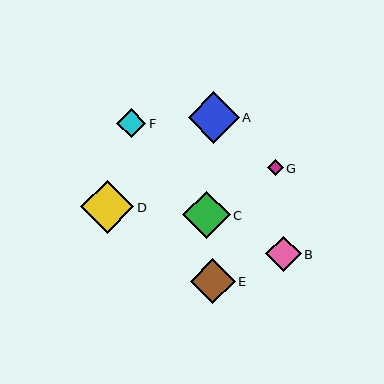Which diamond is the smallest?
Diamond G is the smallest with a size of approximately 16 pixels.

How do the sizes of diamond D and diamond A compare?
Diamond D and diamond A are approximately the same size.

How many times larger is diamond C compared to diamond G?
Diamond C is approximately 3.0 times the size of diamond G.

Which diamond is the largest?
Diamond D is the largest with a size of approximately 53 pixels.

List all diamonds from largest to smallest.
From largest to smallest: D, A, C, E, B, F, G.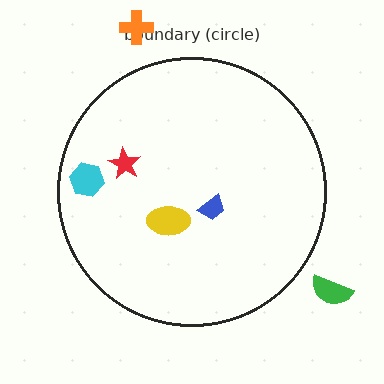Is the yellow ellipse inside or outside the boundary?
Inside.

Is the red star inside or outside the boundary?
Inside.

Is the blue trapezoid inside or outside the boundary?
Inside.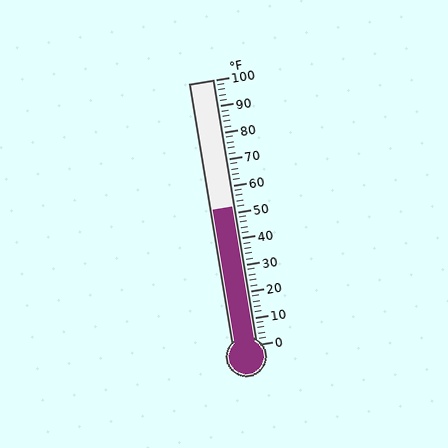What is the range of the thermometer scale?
The thermometer scale ranges from 0°F to 100°F.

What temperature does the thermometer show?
The thermometer shows approximately 52°F.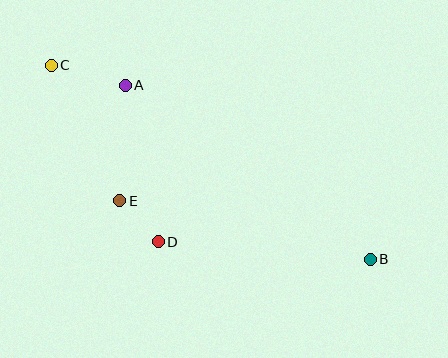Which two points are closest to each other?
Points D and E are closest to each other.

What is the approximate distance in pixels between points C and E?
The distance between C and E is approximately 152 pixels.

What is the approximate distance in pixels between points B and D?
The distance between B and D is approximately 213 pixels.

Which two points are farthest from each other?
Points B and C are farthest from each other.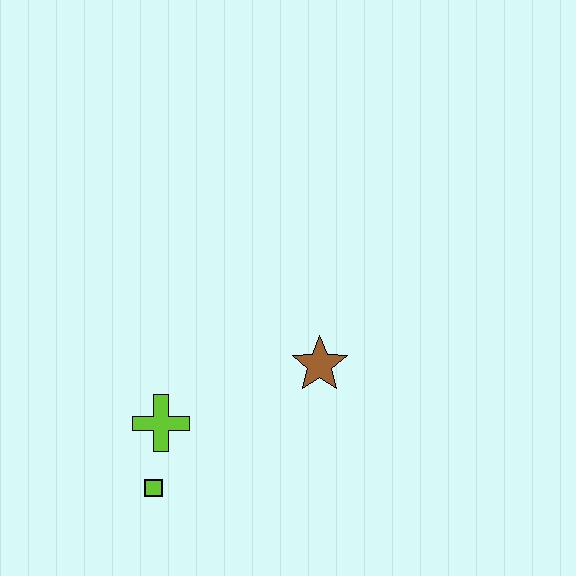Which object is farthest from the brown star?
The lime square is farthest from the brown star.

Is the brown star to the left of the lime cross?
No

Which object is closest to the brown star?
The lime cross is closest to the brown star.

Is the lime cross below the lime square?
No